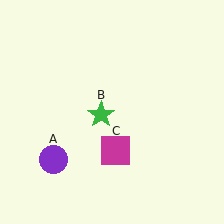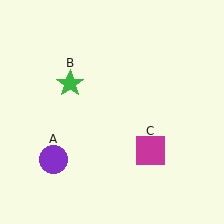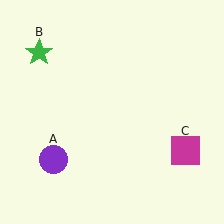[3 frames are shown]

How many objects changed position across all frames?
2 objects changed position: green star (object B), magenta square (object C).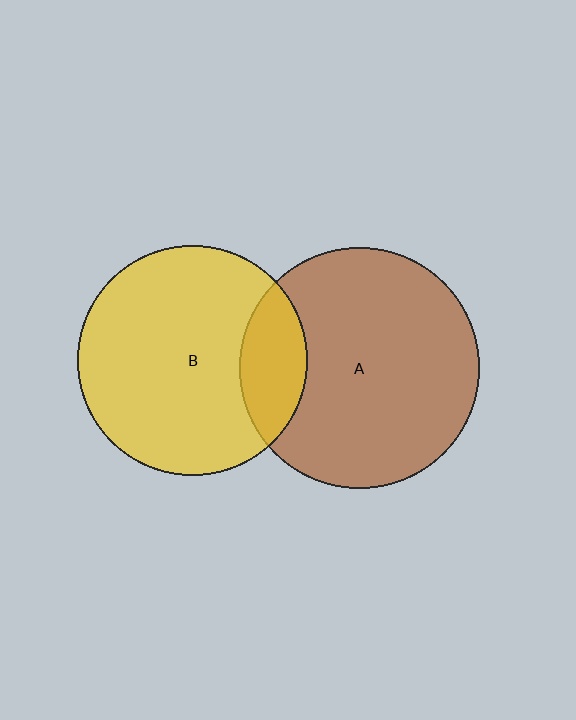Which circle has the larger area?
Circle A (brown).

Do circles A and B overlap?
Yes.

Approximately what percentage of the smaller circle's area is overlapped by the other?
Approximately 20%.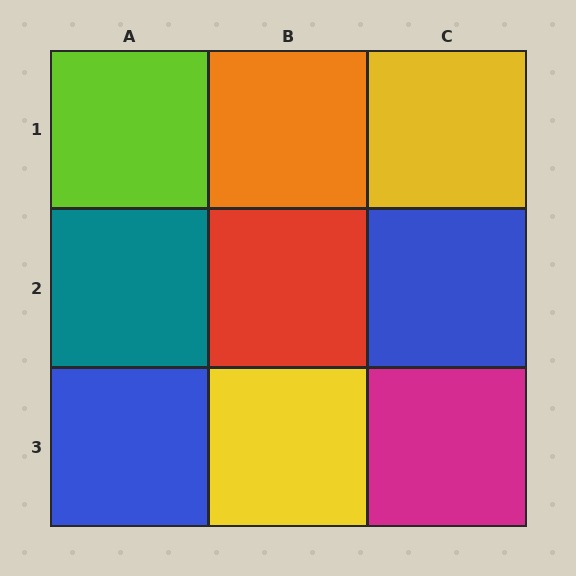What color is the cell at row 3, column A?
Blue.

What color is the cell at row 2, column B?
Red.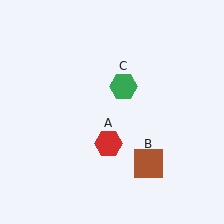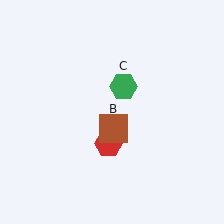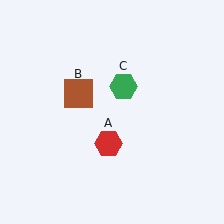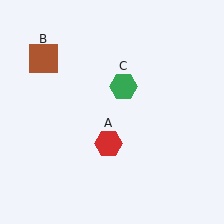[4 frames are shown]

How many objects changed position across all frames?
1 object changed position: brown square (object B).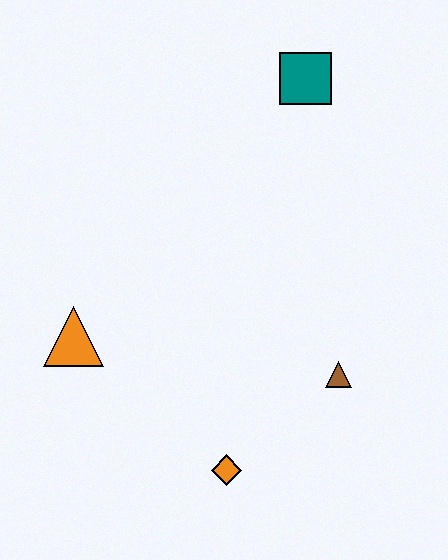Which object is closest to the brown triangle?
The orange diamond is closest to the brown triangle.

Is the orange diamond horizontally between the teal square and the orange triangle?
Yes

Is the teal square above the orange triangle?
Yes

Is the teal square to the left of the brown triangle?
Yes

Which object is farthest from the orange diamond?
The teal square is farthest from the orange diamond.